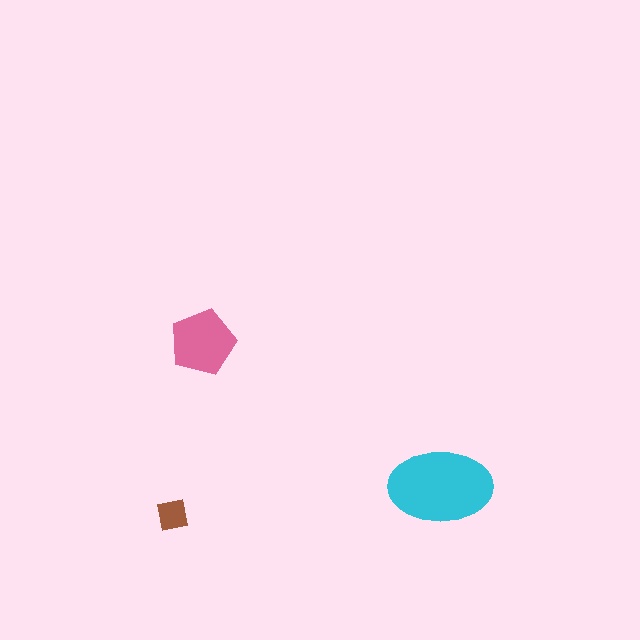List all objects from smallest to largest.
The brown square, the pink pentagon, the cyan ellipse.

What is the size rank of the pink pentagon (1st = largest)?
2nd.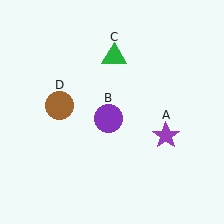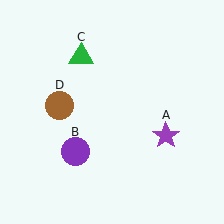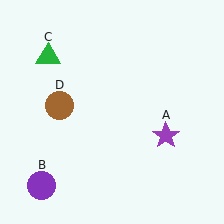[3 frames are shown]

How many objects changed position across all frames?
2 objects changed position: purple circle (object B), green triangle (object C).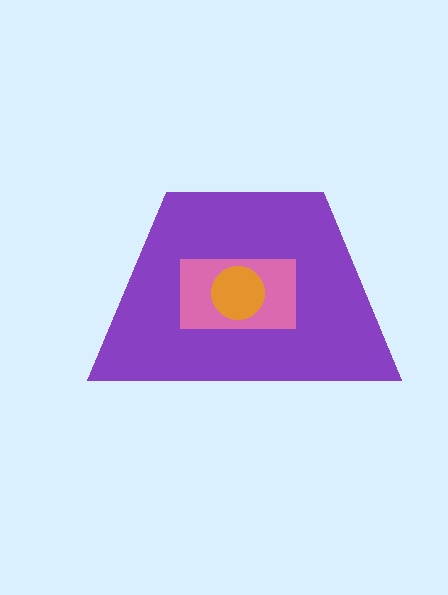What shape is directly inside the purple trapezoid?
The pink rectangle.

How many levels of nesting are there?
3.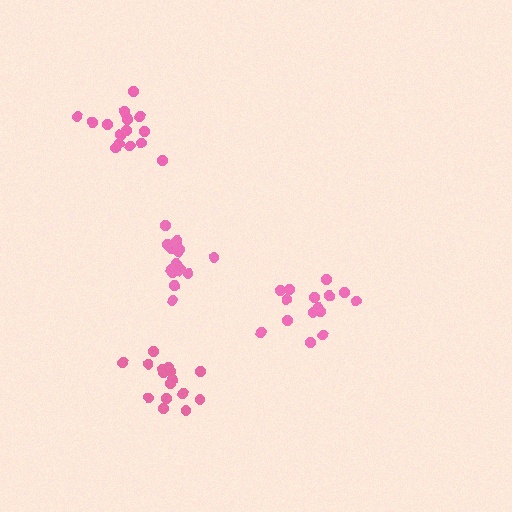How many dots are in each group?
Group 1: 16 dots, Group 2: 15 dots, Group 3: 15 dots, Group 4: 15 dots (61 total).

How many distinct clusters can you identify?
There are 4 distinct clusters.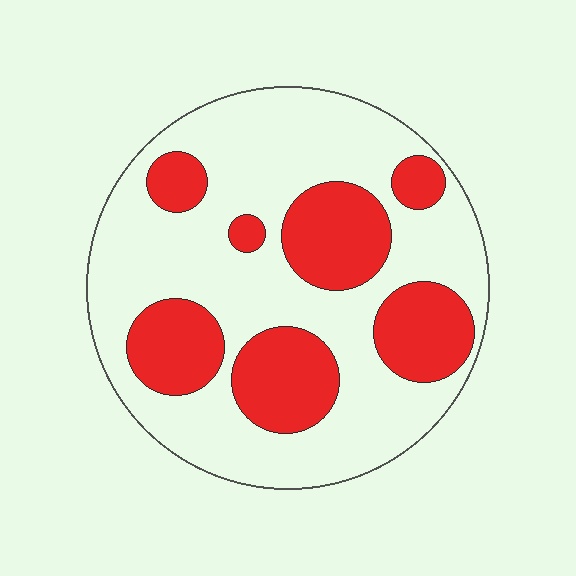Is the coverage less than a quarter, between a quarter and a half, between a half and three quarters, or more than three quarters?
Between a quarter and a half.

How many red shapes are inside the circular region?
7.